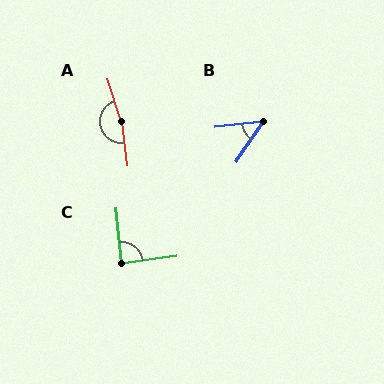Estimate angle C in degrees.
Approximately 88 degrees.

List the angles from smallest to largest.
B (50°), C (88°), A (169°).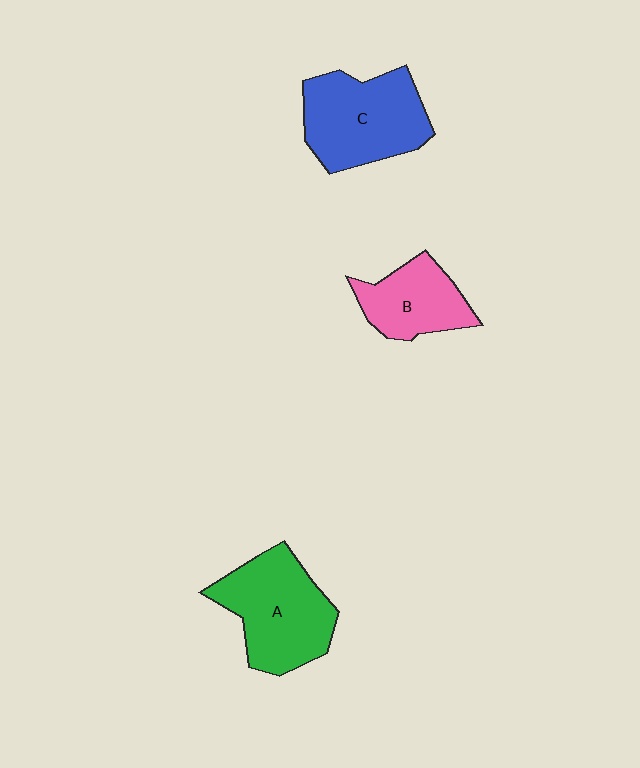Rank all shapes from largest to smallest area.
From largest to smallest: C (blue), A (green), B (pink).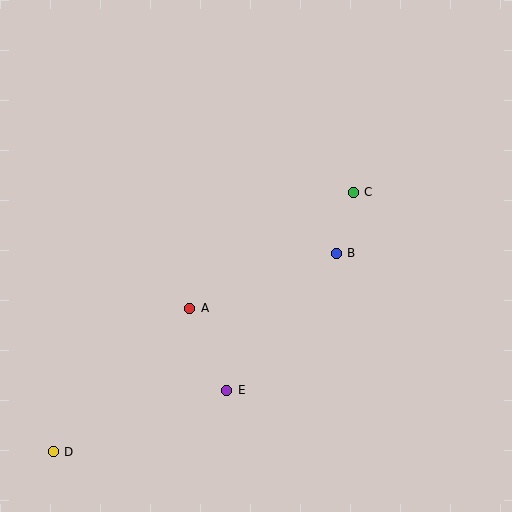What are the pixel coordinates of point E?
Point E is at (227, 390).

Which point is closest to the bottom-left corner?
Point D is closest to the bottom-left corner.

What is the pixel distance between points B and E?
The distance between B and E is 175 pixels.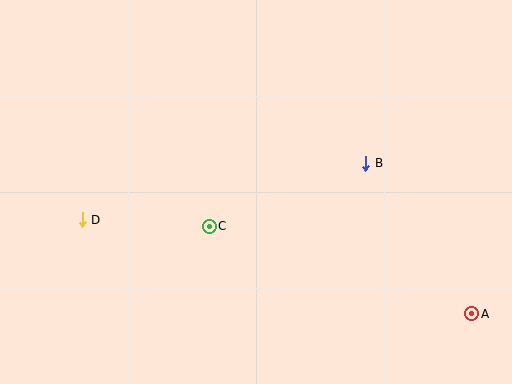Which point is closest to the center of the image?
Point C at (209, 226) is closest to the center.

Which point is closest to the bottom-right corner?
Point A is closest to the bottom-right corner.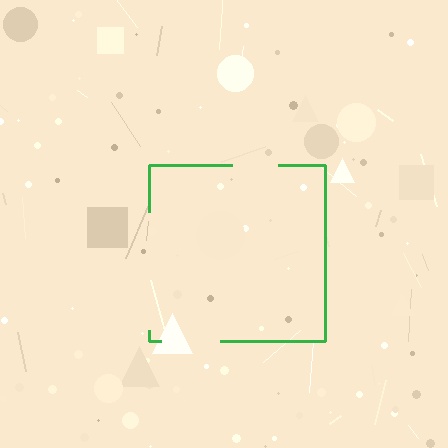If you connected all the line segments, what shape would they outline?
They would outline a square.